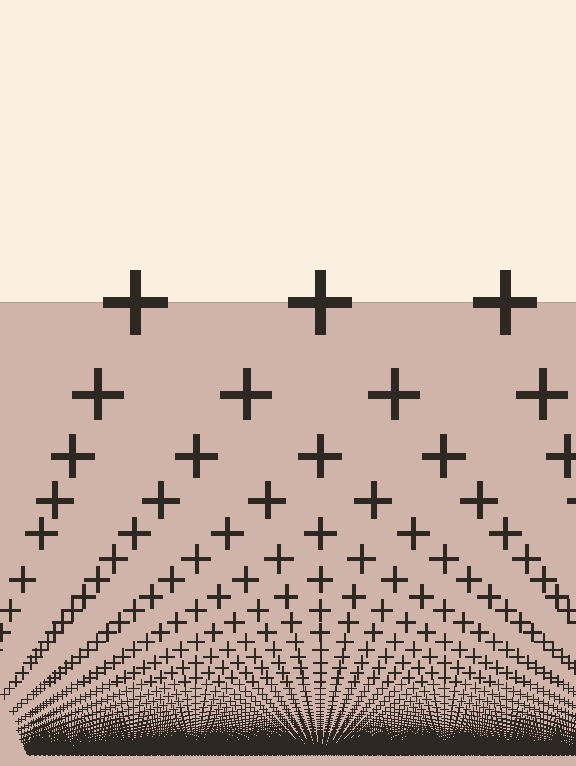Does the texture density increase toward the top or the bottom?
Density increases toward the bottom.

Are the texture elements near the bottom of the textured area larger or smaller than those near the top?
Smaller. The gradient is inverted — elements near the bottom are smaller and denser.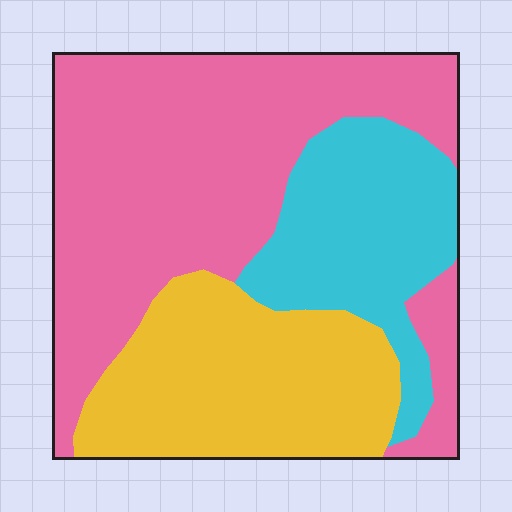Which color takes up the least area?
Cyan, at roughly 20%.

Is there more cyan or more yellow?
Yellow.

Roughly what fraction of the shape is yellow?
Yellow covers about 30% of the shape.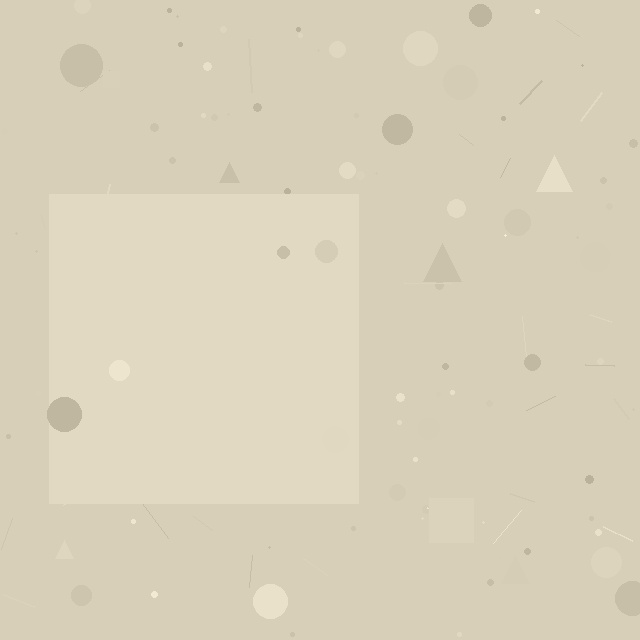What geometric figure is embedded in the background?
A square is embedded in the background.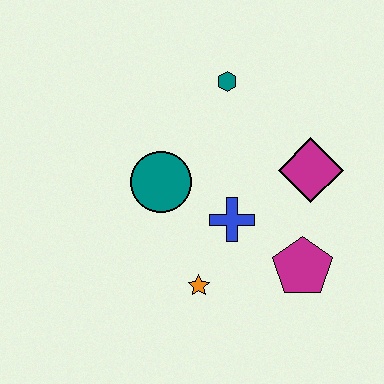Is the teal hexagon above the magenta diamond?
Yes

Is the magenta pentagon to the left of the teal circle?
No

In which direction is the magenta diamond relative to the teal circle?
The magenta diamond is to the right of the teal circle.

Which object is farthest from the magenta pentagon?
The teal hexagon is farthest from the magenta pentagon.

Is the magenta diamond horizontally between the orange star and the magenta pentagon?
No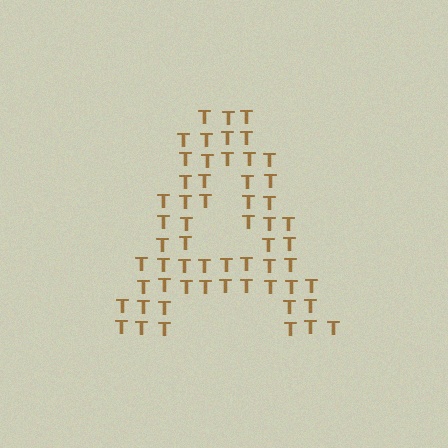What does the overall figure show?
The overall figure shows the letter A.